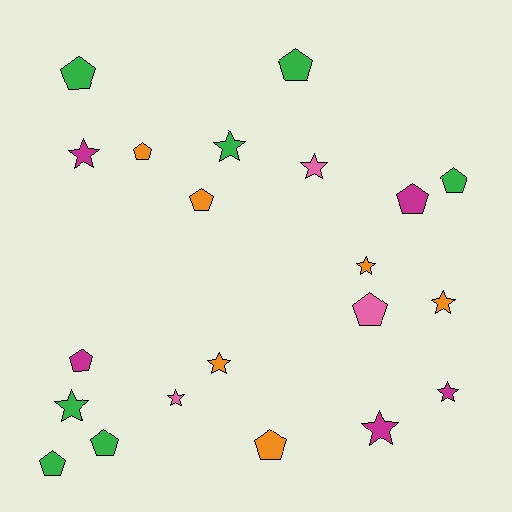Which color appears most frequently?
Green, with 7 objects.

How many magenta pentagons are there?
There are 2 magenta pentagons.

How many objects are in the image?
There are 21 objects.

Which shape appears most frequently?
Pentagon, with 11 objects.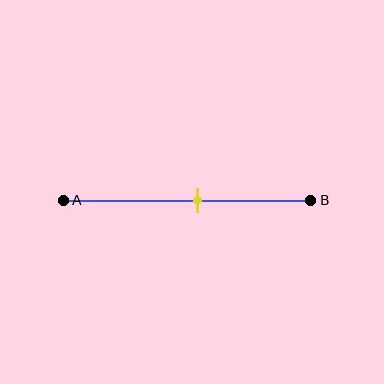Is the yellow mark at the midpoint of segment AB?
No, the mark is at about 55% from A, not at the 50% midpoint.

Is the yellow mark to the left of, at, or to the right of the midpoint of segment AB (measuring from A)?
The yellow mark is to the right of the midpoint of segment AB.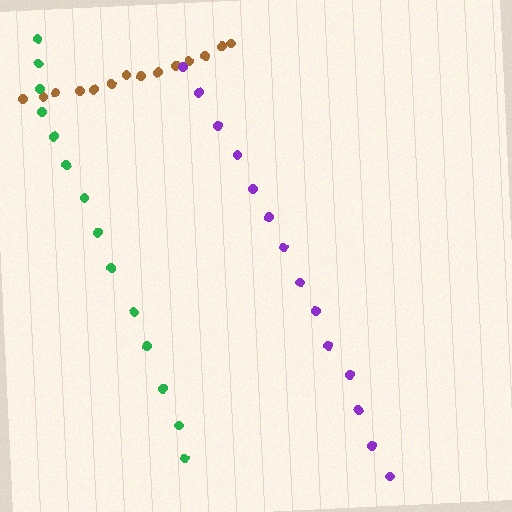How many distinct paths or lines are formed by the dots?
There are 3 distinct paths.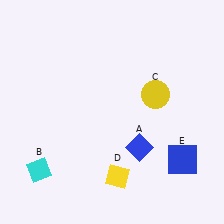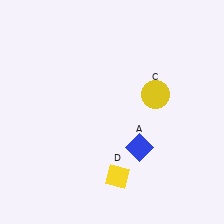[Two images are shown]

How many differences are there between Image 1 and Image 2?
There are 2 differences between the two images.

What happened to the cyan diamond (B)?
The cyan diamond (B) was removed in Image 2. It was in the bottom-left area of Image 1.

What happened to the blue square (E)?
The blue square (E) was removed in Image 2. It was in the bottom-right area of Image 1.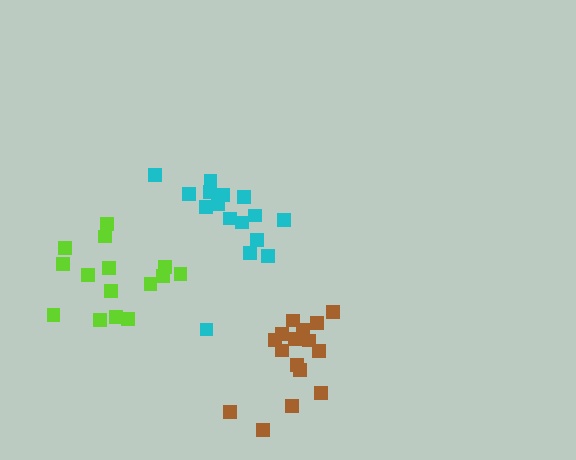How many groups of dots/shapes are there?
There are 3 groups.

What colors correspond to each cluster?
The clusters are colored: lime, brown, cyan.